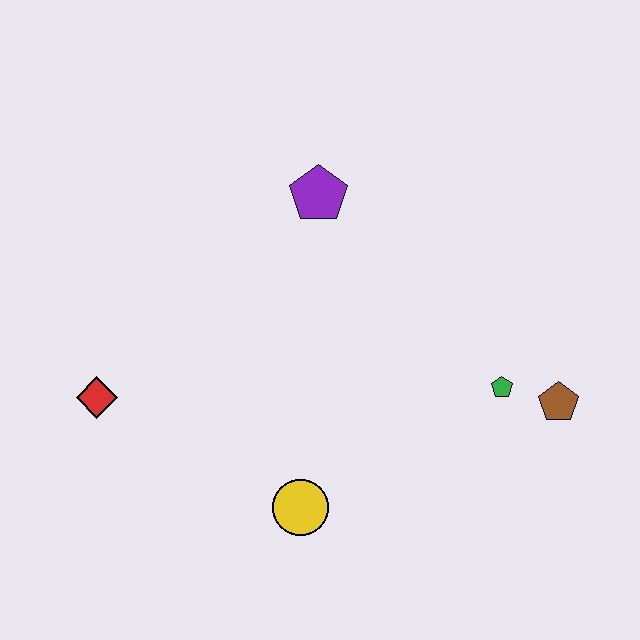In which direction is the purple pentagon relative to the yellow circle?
The purple pentagon is above the yellow circle.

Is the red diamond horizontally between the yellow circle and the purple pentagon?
No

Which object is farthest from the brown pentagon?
The red diamond is farthest from the brown pentagon.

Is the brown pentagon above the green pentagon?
No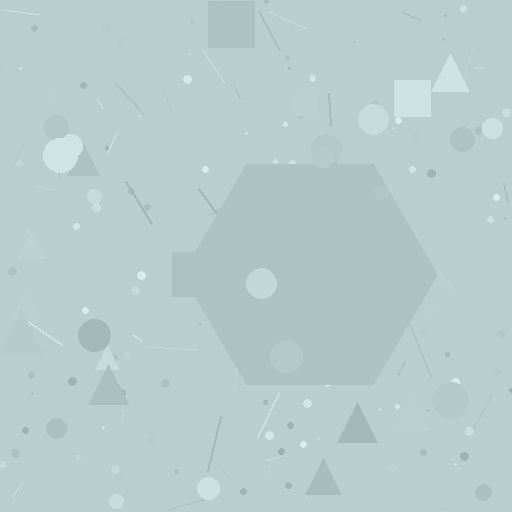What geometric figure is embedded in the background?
A hexagon is embedded in the background.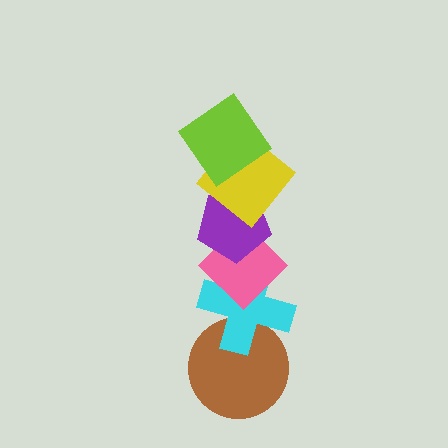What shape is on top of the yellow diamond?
The lime diamond is on top of the yellow diamond.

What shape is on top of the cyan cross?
The pink diamond is on top of the cyan cross.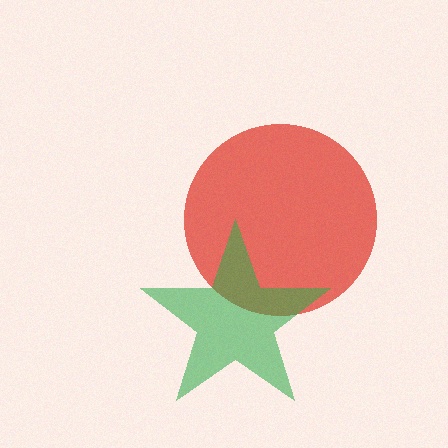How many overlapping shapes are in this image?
There are 2 overlapping shapes in the image.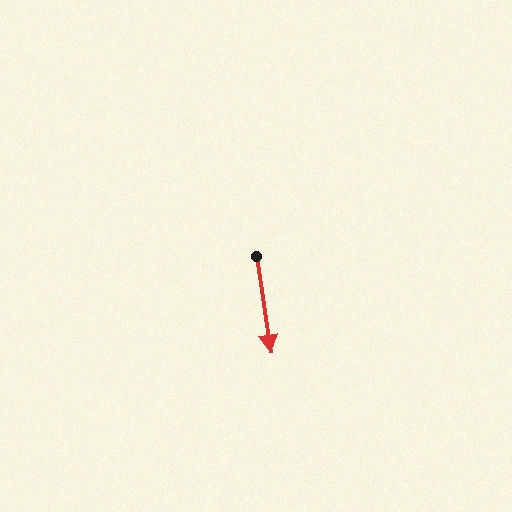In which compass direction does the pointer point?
South.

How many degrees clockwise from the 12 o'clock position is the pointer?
Approximately 171 degrees.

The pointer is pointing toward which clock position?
Roughly 6 o'clock.